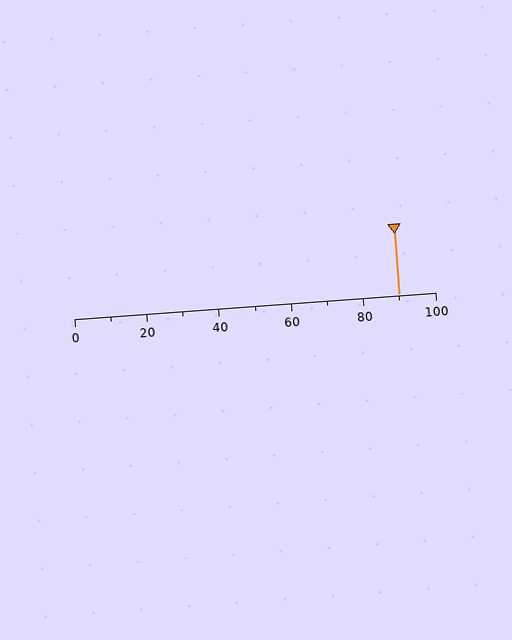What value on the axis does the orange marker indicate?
The marker indicates approximately 90.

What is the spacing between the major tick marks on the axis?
The major ticks are spaced 20 apart.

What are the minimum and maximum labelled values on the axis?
The axis runs from 0 to 100.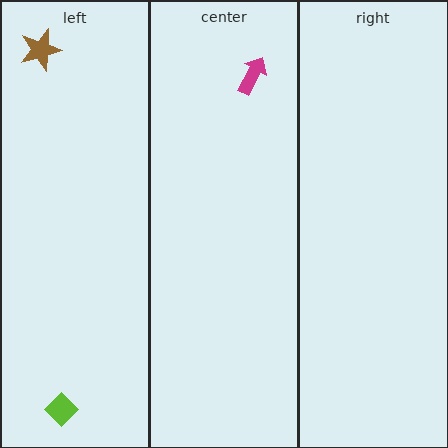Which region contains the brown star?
The left region.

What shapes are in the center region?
The magenta arrow.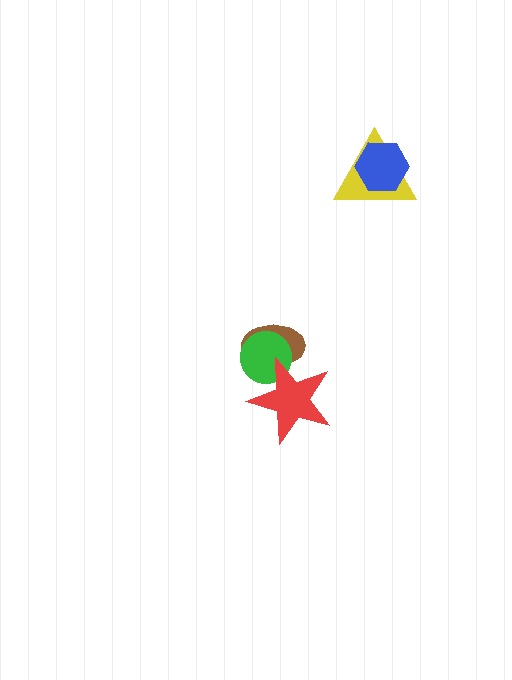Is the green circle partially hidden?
Yes, it is partially covered by another shape.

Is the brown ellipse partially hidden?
Yes, it is partially covered by another shape.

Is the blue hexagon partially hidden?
No, no other shape covers it.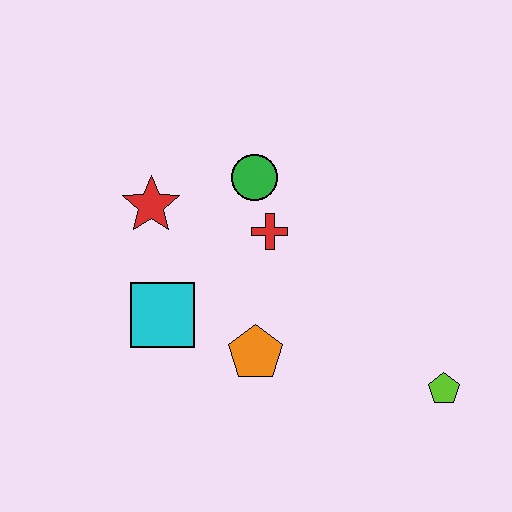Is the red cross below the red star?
Yes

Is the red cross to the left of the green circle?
No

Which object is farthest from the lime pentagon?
The red star is farthest from the lime pentagon.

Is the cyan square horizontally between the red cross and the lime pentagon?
No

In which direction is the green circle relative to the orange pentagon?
The green circle is above the orange pentagon.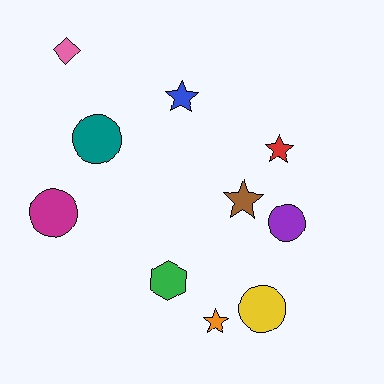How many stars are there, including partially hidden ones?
There are 4 stars.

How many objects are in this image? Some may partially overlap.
There are 10 objects.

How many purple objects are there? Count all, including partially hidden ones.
There is 1 purple object.